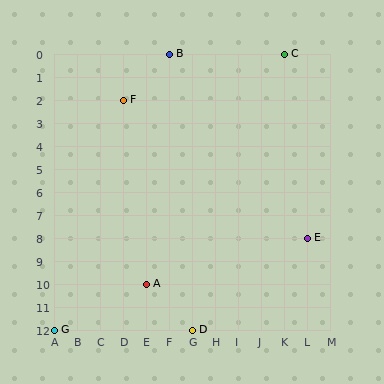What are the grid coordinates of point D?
Point D is at grid coordinates (G, 12).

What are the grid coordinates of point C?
Point C is at grid coordinates (K, 0).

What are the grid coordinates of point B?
Point B is at grid coordinates (F, 0).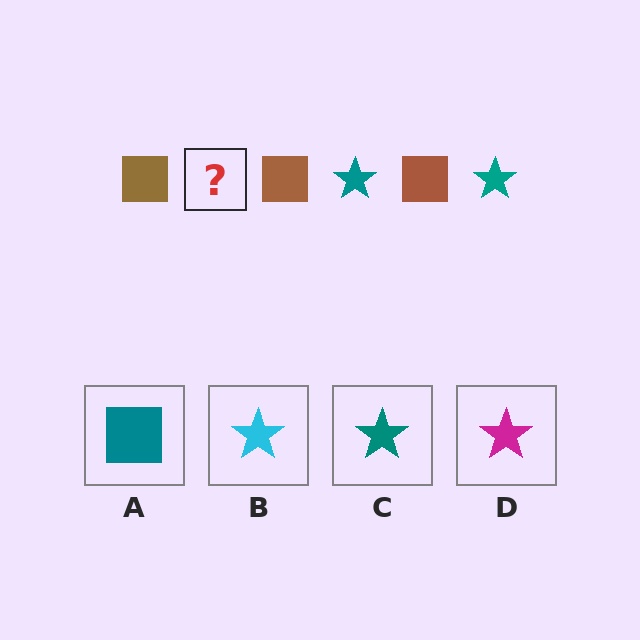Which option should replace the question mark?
Option C.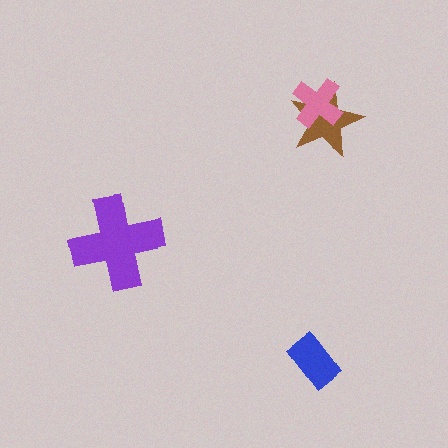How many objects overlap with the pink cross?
1 object overlaps with the pink cross.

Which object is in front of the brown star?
The pink cross is in front of the brown star.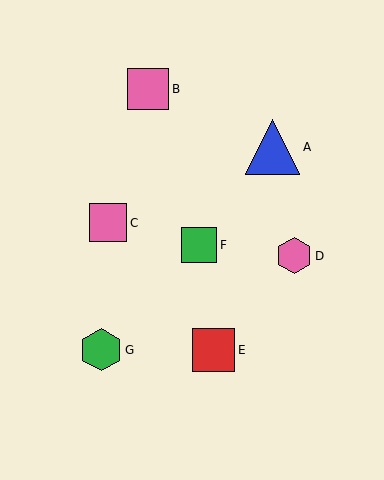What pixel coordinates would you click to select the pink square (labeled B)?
Click at (148, 89) to select the pink square B.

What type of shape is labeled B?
Shape B is a pink square.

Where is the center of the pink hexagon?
The center of the pink hexagon is at (294, 256).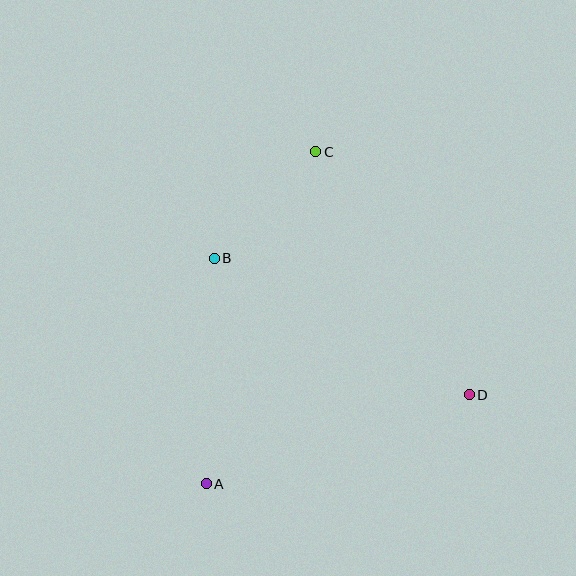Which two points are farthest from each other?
Points A and C are farthest from each other.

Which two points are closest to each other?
Points B and C are closest to each other.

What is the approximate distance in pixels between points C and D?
The distance between C and D is approximately 288 pixels.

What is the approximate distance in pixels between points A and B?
The distance between A and B is approximately 226 pixels.